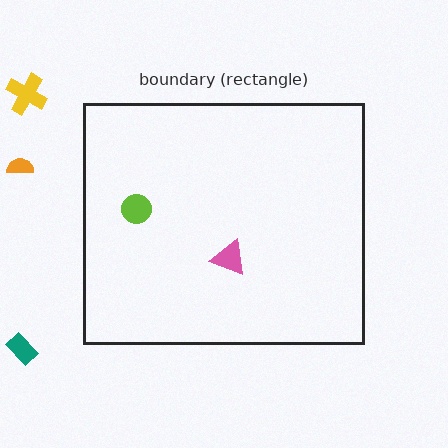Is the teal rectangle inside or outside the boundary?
Outside.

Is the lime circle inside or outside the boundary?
Inside.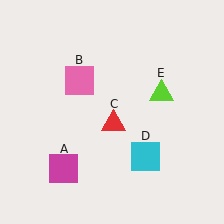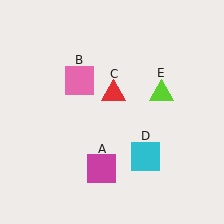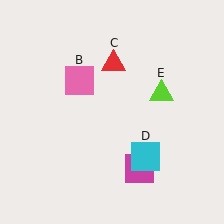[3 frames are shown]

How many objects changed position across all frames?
2 objects changed position: magenta square (object A), red triangle (object C).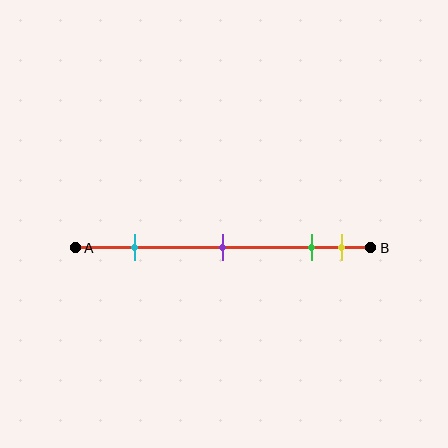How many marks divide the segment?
There are 4 marks dividing the segment.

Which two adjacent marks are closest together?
The green and yellow marks are the closest adjacent pair.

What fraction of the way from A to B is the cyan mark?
The cyan mark is approximately 20% (0.2) of the way from A to B.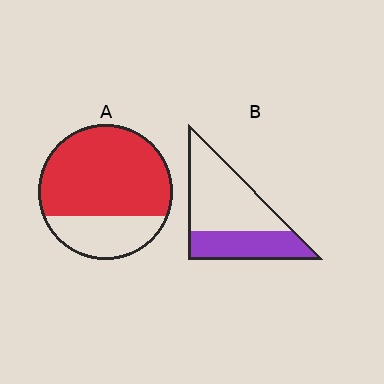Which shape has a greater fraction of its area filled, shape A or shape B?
Shape A.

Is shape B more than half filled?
No.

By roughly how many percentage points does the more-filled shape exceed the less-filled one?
By roughly 35 percentage points (A over B).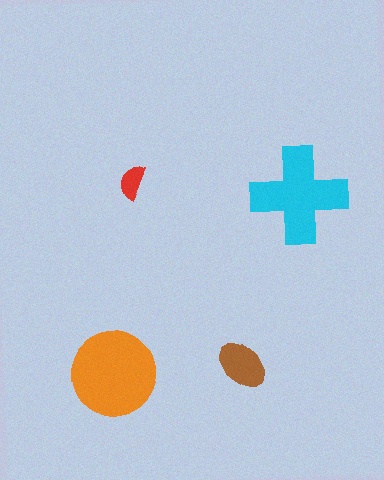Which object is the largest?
The orange circle.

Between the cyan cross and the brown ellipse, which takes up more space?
The cyan cross.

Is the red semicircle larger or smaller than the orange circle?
Smaller.